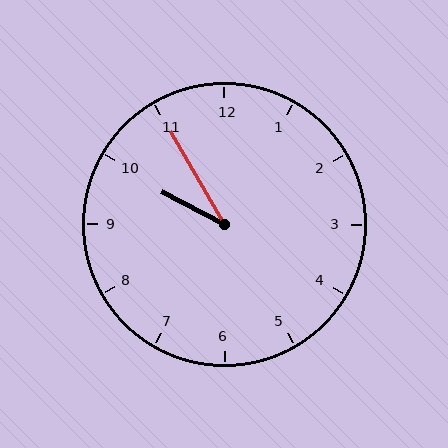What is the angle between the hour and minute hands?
Approximately 32 degrees.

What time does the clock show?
9:55.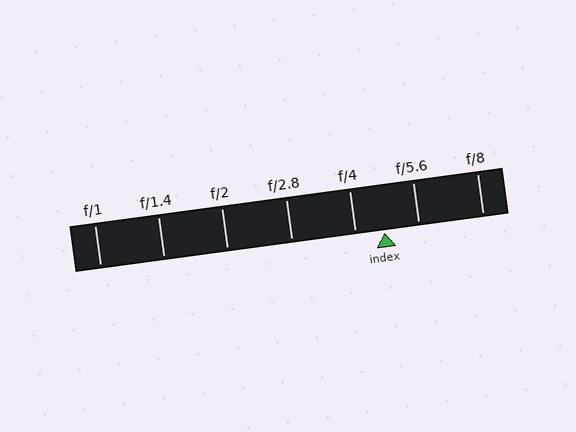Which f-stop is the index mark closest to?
The index mark is closest to f/4.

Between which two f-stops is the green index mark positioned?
The index mark is between f/4 and f/5.6.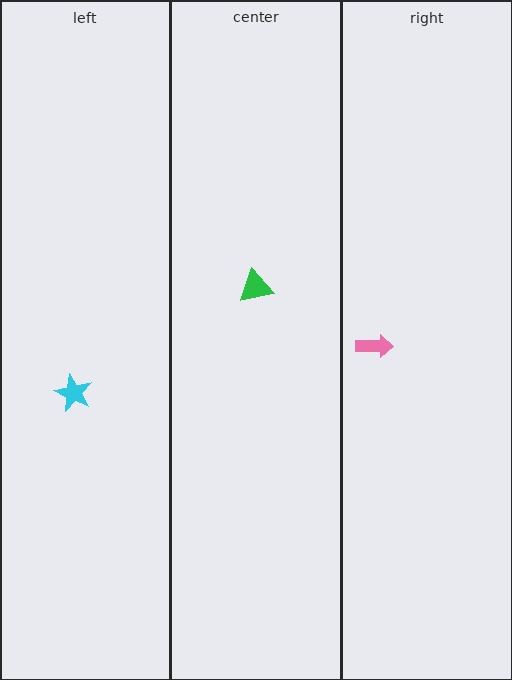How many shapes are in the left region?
1.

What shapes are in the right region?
The pink arrow.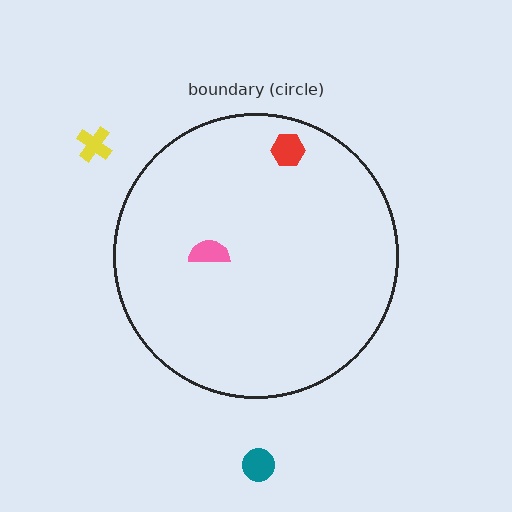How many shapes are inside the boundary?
2 inside, 2 outside.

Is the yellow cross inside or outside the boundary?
Outside.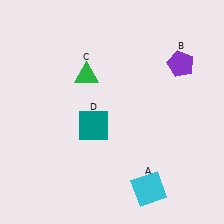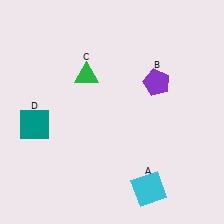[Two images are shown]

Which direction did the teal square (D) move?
The teal square (D) moved left.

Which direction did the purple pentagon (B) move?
The purple pentagon (B) moved left.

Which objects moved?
The objects that moved are: the purple pentagon (B), the teal square (D).